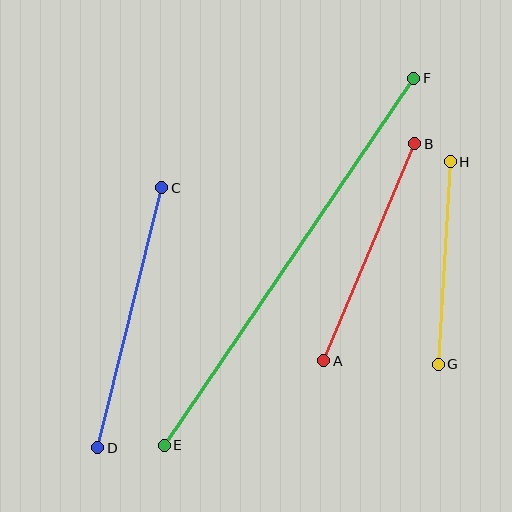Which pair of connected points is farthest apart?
Points E and F are farthest apart.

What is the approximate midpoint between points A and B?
The midpoint is at approximately (369, 252) pixels.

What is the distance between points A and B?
The distance is approximately 236 pixels.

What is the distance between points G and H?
The distance is approximately 203 pixels.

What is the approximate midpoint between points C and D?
The midpoint is at approximately (130, 318) pixels.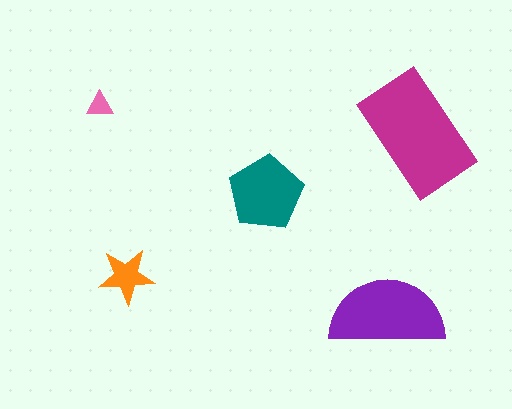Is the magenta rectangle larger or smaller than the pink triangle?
Larger.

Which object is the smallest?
The pink triangle.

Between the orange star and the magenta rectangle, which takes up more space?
The magenta rectangle.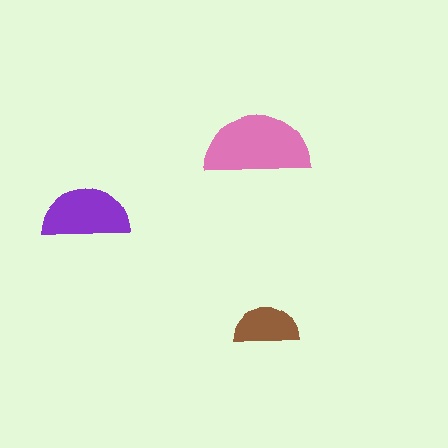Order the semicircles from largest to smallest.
the pink one, the purple one, the brown one.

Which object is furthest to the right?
The brown semicircle is rightmost.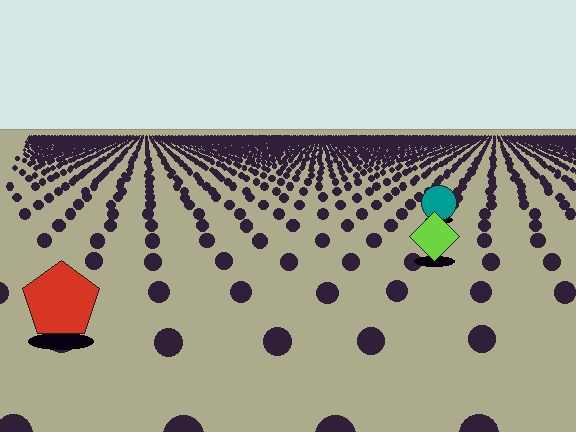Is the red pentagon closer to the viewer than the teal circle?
Yes. The red pentagon is closer — you can tell from the texture gradient: the ground texture is coarser near it.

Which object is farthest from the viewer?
The teal circle is farthest from the viewer. It appears smaller and the ground texture around it is denser.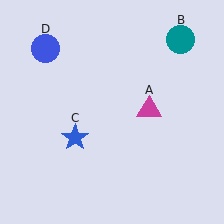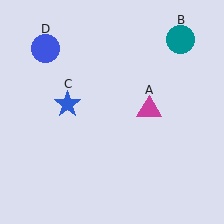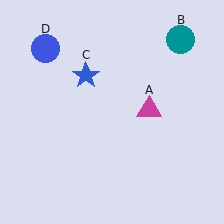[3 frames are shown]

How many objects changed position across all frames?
1 object changed position: blue star (object C).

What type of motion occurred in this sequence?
The blue star (object C) rotated clockwise around the center of the scene.